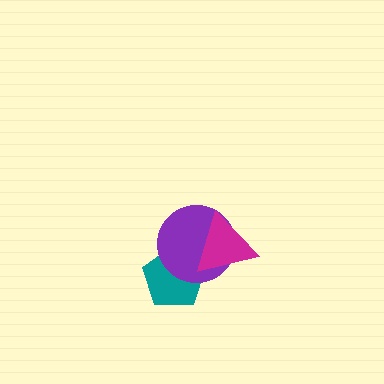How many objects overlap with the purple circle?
2 objects overlap with the purple circle.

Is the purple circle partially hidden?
Yes, it is partially covered by another shape.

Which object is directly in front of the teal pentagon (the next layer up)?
The purple circle is directly in front of the teal pentagon.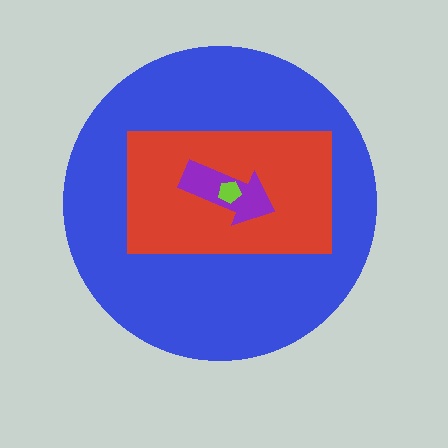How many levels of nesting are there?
4.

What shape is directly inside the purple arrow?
The lime pentagon.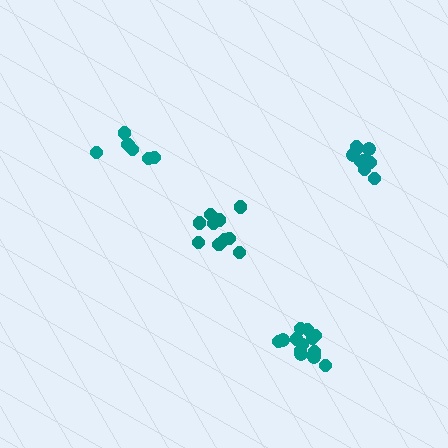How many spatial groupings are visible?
There are 4 spatial groupings.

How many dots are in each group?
Group 1: 13 dots, Group 2: 10 dots, Group 3: 7 dots, Group 4: 11 dots (41 total).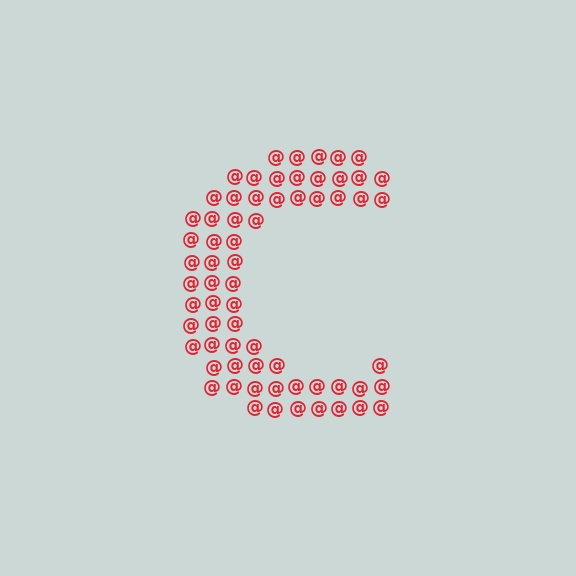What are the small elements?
The small elements are at signs.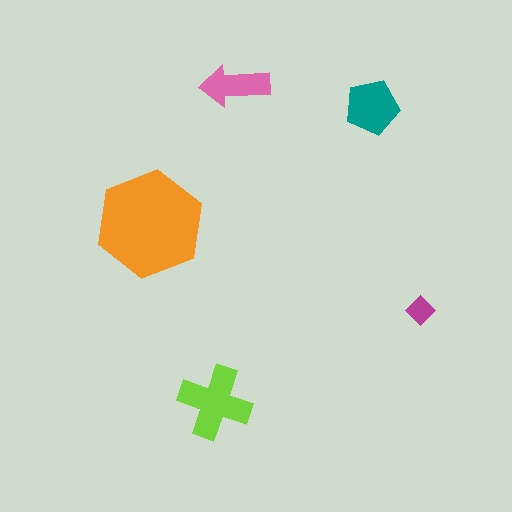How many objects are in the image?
There are 5 objects in the image.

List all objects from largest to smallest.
The orange hexagon, the lime cross, the teal pentagon, the pink arrow, the magenta diamond.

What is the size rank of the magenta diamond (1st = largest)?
5th.